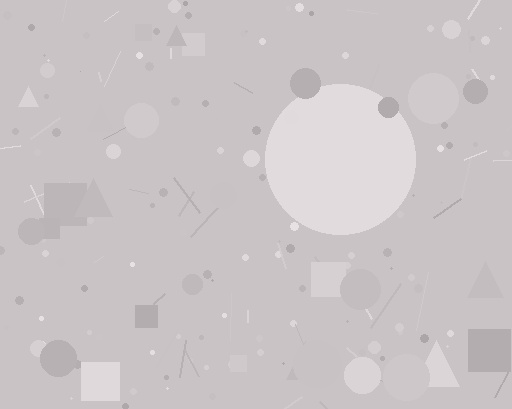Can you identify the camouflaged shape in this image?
The camouflaged shape is a circle.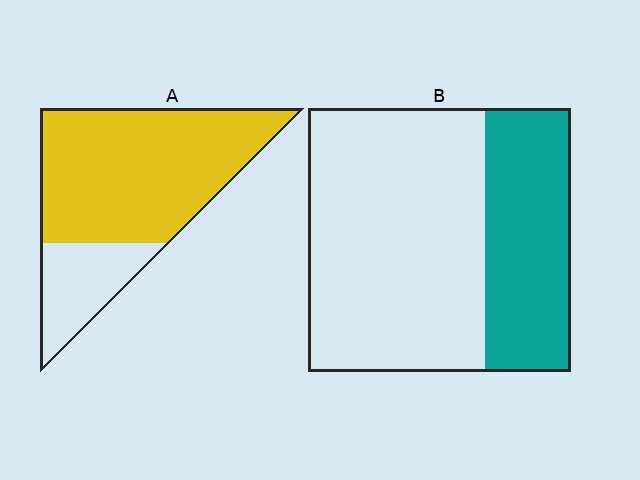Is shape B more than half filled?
No.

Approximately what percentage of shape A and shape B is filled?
A is approximately 75% and B is approximately 35%.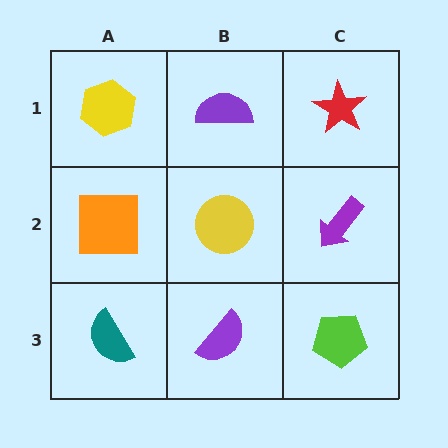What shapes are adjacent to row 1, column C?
A purple arrow (row 2, column C), a purple semicircle (row 1, column B).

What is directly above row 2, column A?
A yellow hexagon.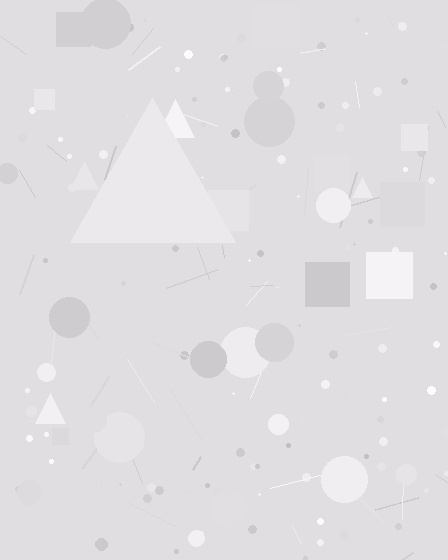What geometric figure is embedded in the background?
A triangle is embedded in the background.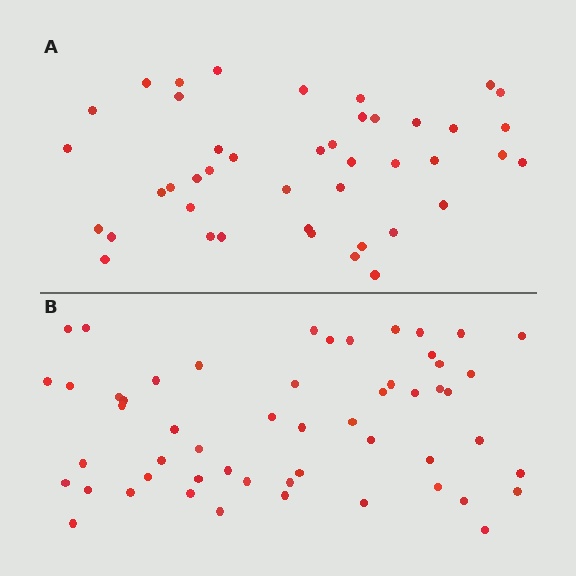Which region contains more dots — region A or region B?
Region B (the bottom region) has more dots.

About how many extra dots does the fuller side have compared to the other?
Region B has roughly 12 or so more dots than region A.